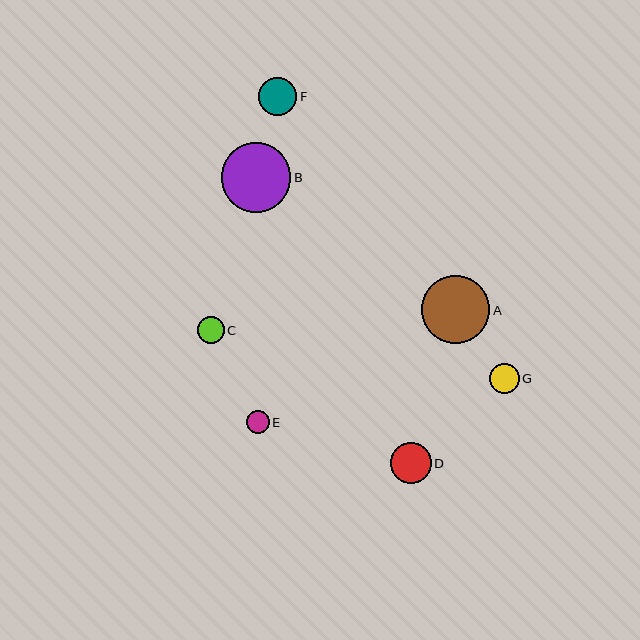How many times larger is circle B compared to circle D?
Circle B is approximately 1.7 times the size of circle D.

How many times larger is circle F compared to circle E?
Circle F is approximately 1.7 times the size of circle E.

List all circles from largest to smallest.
From largest to smallest: B, A, D, F, G, C, E.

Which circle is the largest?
Circle B is the largest with a size of approximately 70 pixels.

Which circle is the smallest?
Circle E is the smallest with a size of approximately 23 pixels.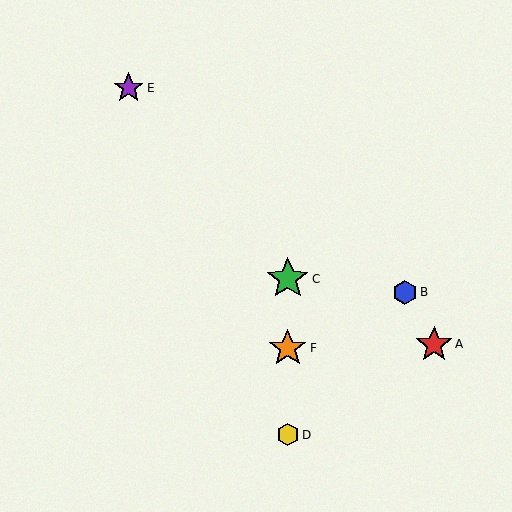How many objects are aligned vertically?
3 objects (C, D, F) are aligned vertically.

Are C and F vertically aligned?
Yes, both are at x≈288.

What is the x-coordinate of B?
Object B is at x≈405.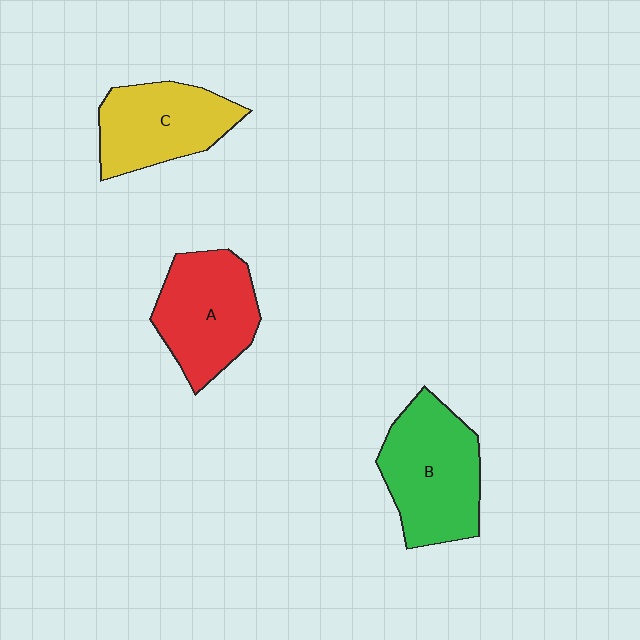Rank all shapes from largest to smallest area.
From largest to smallest: B (green), A (red), C (yellow).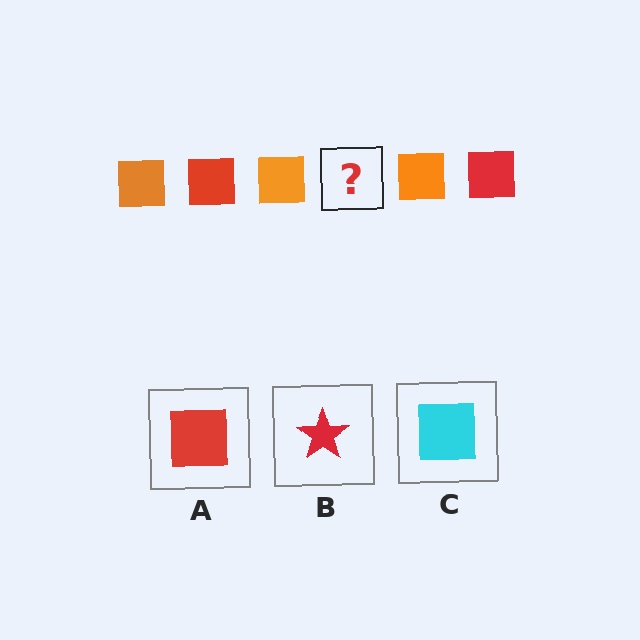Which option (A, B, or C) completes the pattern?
A.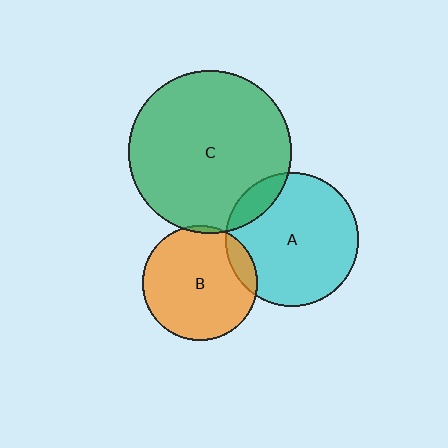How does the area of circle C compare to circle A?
Approximately 1.5 times.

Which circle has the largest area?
Circle C (green).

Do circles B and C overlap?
Yes.